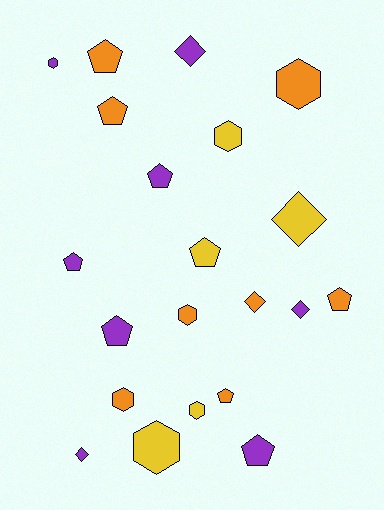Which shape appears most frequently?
Pentagon, with 9 objects.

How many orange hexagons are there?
There are 3 orange hexagons.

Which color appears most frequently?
Purple, with 8 objects.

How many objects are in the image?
There are 21 objects.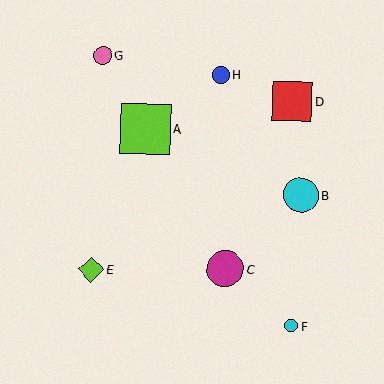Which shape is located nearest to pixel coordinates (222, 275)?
The magenta circle (labeled C) at (225, 269) is nearest to that location.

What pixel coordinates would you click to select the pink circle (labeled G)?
Click at (103, 56) to select the pink circle G.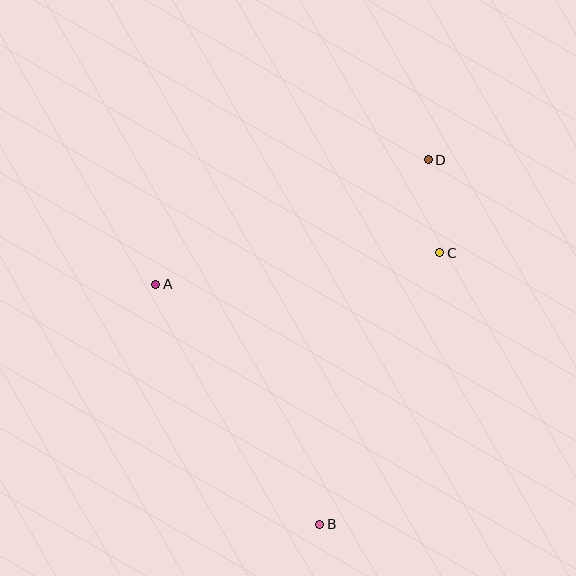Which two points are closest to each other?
Points C and D are closest to each other.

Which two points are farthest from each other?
Points B and D are farthest from each other.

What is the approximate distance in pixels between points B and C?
The distance between B and C is approximately 297 pixels.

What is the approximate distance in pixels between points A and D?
The distance between A and D is approximately 300 pixels.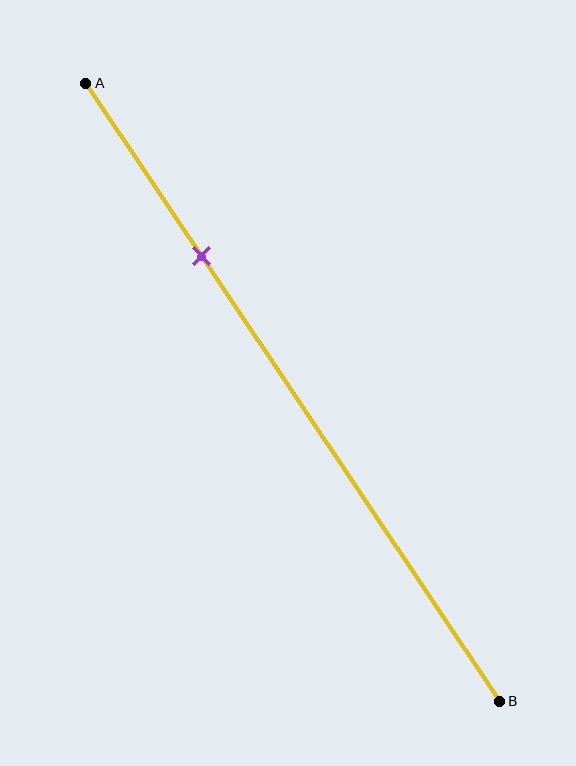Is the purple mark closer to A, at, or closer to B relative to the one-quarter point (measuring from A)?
The purple mark is approximately at the one-quarter point of segment AB.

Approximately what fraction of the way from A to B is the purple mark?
The purple mark is approximately 30% of the way from A to B.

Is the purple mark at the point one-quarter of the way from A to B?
Yes, the mark is approximately at the one-quarter point.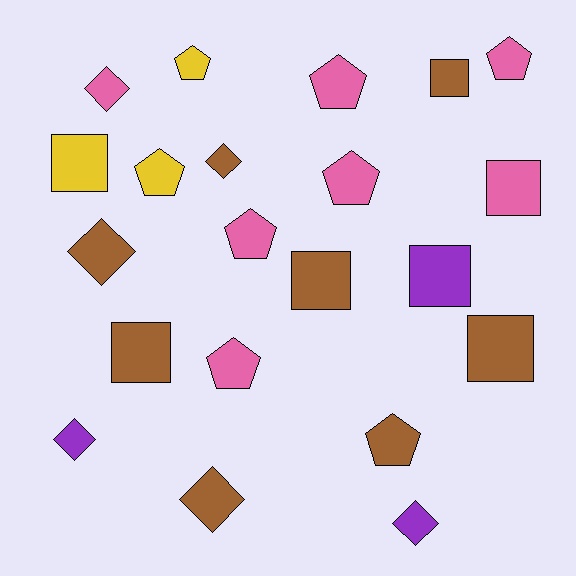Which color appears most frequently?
Brown, with 8 objects.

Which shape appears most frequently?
Pentagon, with 8 objects.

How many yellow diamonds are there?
There are no yellow diamonds.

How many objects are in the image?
There are 21 objects.